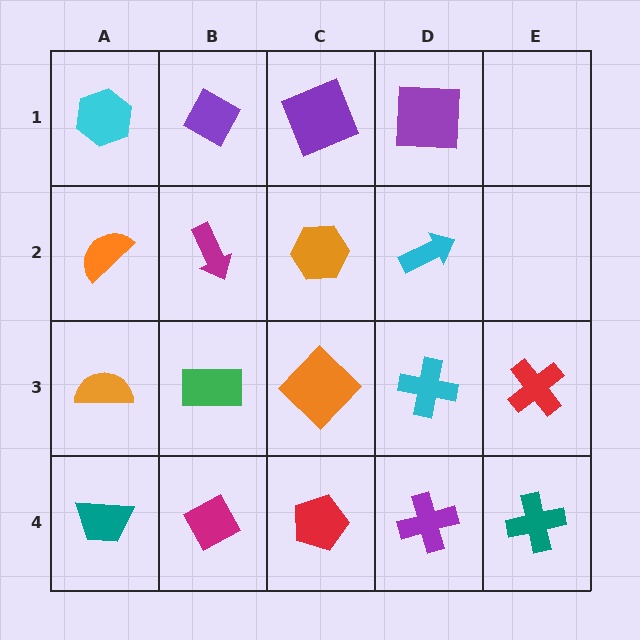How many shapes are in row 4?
5 shapes.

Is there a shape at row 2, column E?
No, that cell is empty.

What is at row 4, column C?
A red pentagon.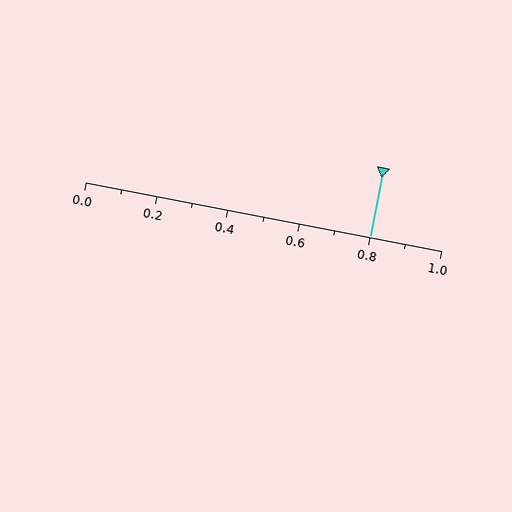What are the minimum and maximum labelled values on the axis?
The axis runs from 0.0 to 1.0.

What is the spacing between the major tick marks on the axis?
The major ticks are spaced 0.2 apart.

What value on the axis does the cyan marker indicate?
The marker indicates approximately 0.8.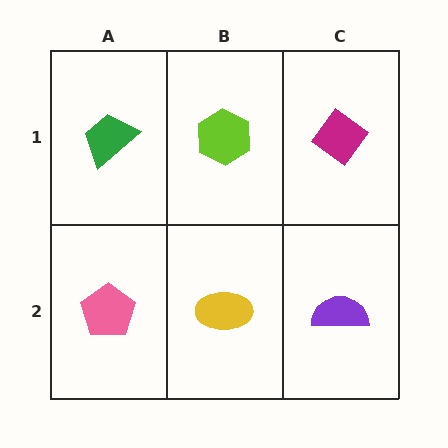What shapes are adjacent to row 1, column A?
A pink pentagon (row 2, column A), a lime hexagon (row 1, column B).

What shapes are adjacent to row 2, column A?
A green trapezoid (row 1, column A), a yellow ellipse (row 2, column B).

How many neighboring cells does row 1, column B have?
3.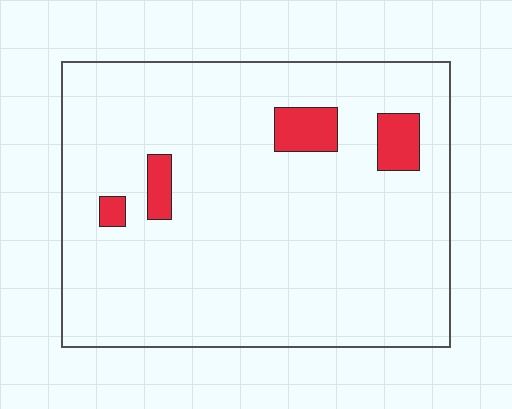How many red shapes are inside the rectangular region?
4.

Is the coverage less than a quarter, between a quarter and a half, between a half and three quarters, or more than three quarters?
Less than a quarter.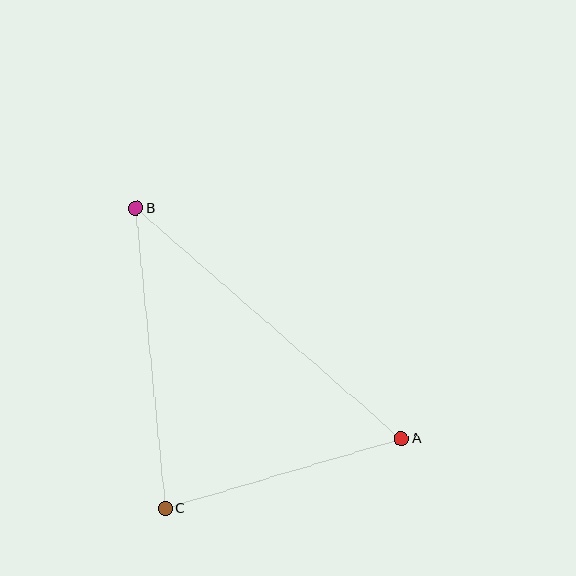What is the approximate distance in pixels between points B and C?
The distance between B and C is approximately 301 pixels.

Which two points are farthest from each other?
Points A and B are farthest from each other.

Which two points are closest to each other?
Points A and C are closest to each other.